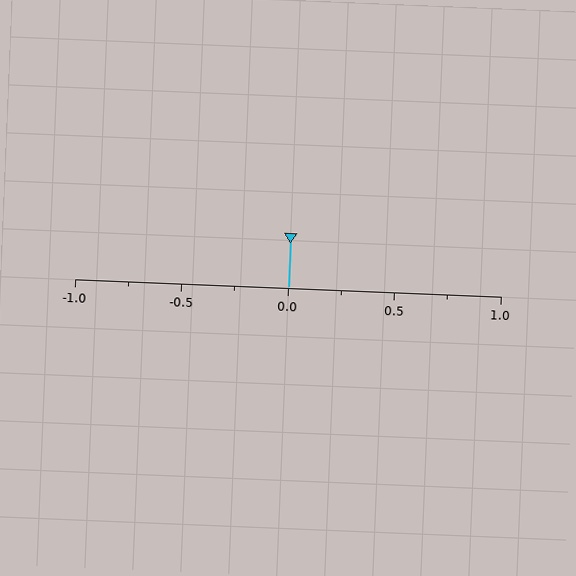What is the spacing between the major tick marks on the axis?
The major ticks are spaced 0.5 apart.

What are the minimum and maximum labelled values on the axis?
The axis runs from -1.0 to 1.0.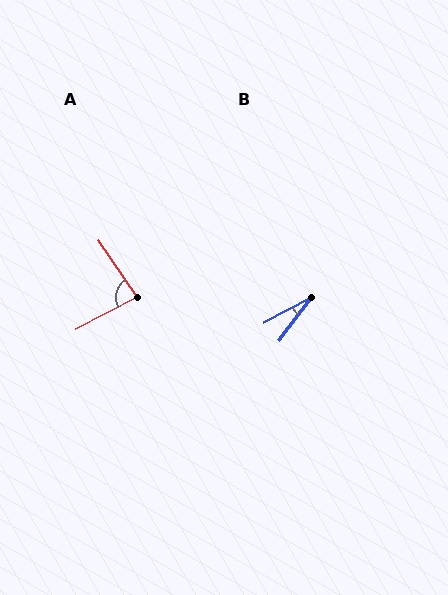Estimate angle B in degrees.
Approximately 25 degrees.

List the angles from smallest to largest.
B (25°), A (84°).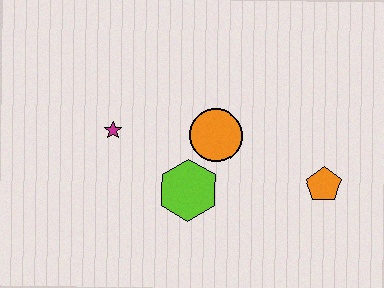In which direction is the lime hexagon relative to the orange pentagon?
The lime hexagon is to the left of the orange pentagon.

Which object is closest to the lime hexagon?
The orange circle is closest to the lime hexagon.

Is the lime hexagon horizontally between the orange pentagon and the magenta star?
Yes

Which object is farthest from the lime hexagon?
The orange pentagon is farthest from the lime hexagon.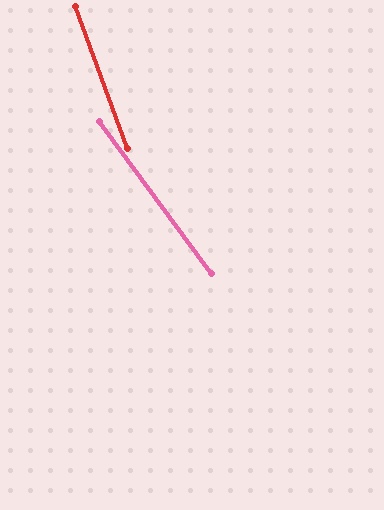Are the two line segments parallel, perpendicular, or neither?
Neither parallel nor perpendicular — they differ by about 17°.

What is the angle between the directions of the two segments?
Approximately 17 degrees.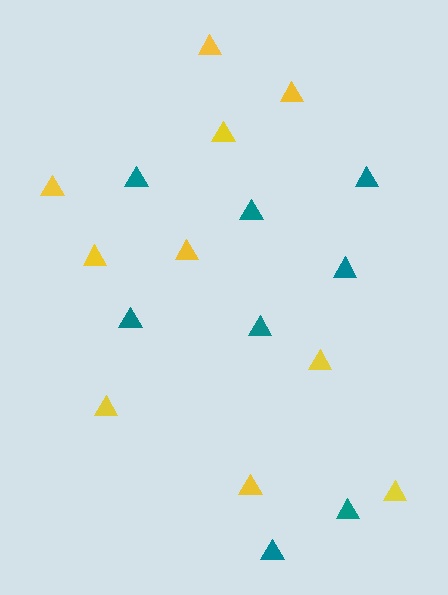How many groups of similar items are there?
There are 2 groups: one group of teal triangles (8) and one group of yellow triangles (10).